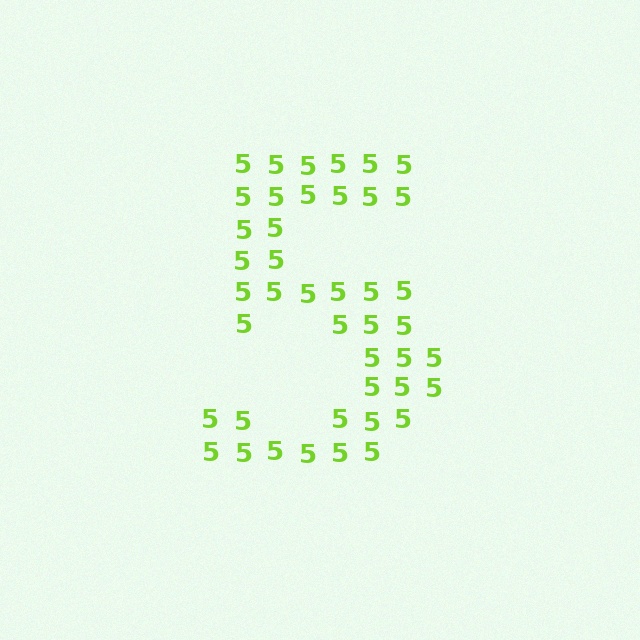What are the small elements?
The small elements are digit 5's.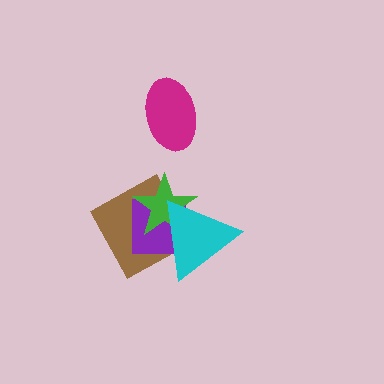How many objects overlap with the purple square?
3 objects overlap with the purple square.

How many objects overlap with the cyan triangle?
3 objects overlap with the cyan triangle.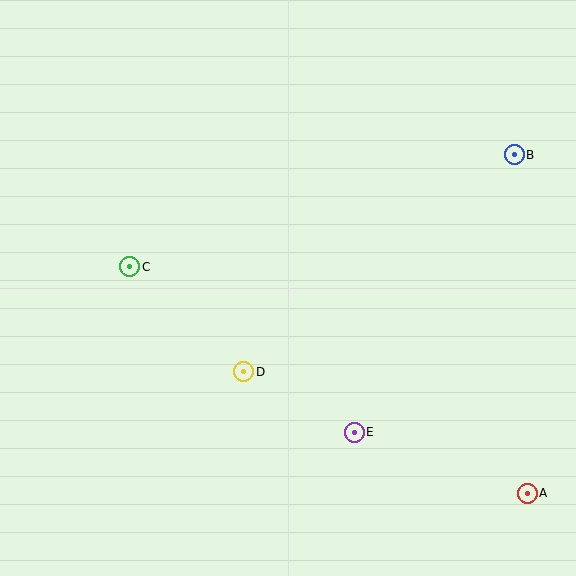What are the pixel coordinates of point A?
Point A is at (527, 493).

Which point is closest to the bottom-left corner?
Point D is closest to the bottom-left corner.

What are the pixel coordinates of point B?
Point B is at (514, 155).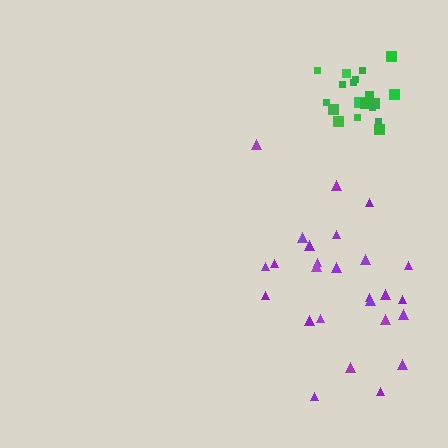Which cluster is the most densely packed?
Green.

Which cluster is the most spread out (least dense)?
Purple.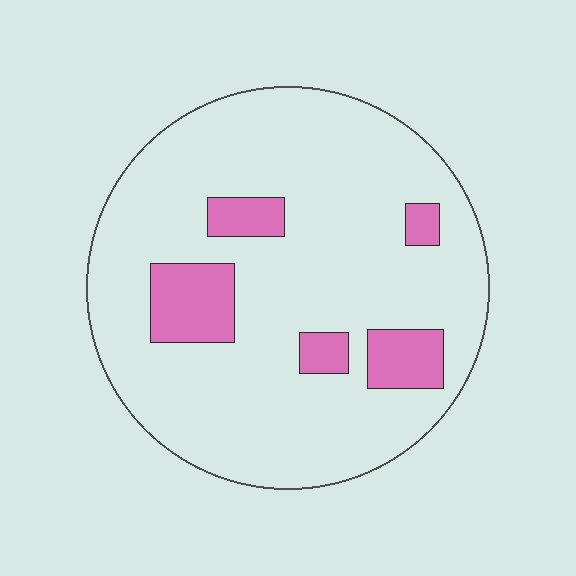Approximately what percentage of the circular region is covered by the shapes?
Approximately 15%.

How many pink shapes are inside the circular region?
5.